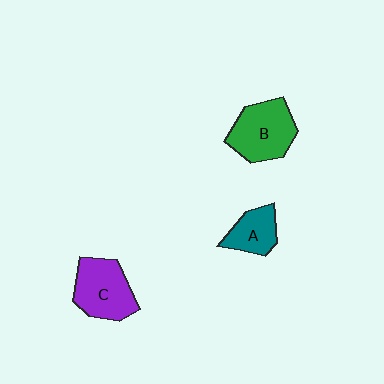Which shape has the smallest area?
Shape A (teal).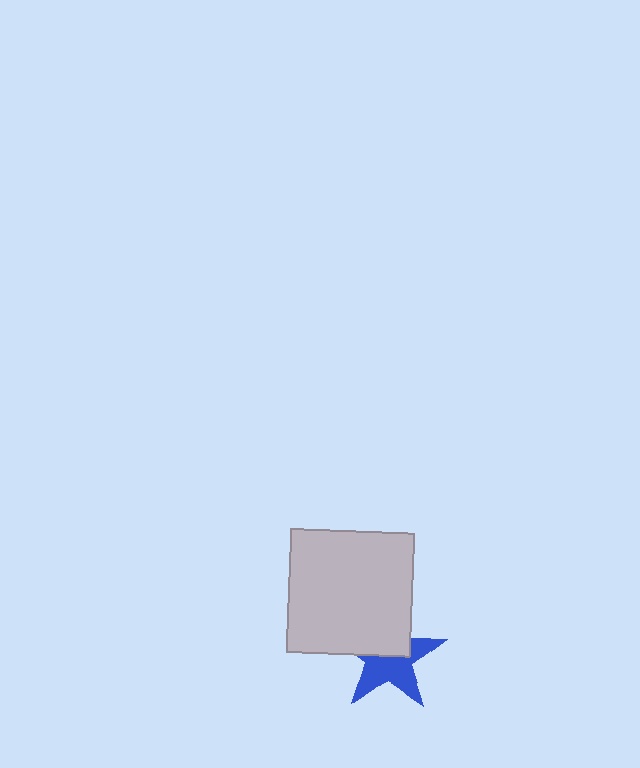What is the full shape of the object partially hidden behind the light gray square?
The partially hidden object is a blue star.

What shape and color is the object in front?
The object in front is a light gray square.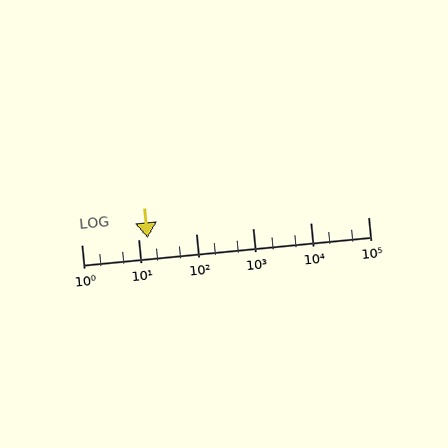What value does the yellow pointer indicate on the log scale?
The pointer indicates approximately 14.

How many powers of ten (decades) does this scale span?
The scale spans 5 decades, from 1 to 100000.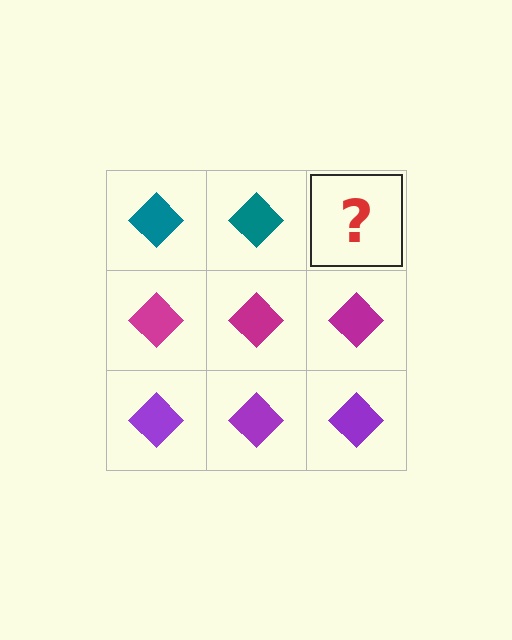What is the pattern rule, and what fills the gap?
The rule is that each row has a consistent color. The gap should be filled with a teal diamond.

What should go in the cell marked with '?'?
The missing cell should contain a teal diamond.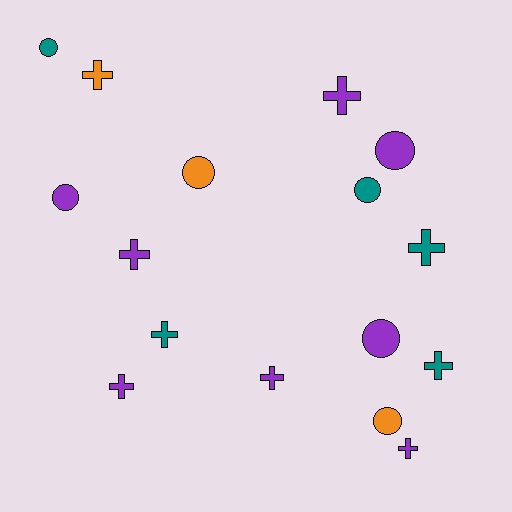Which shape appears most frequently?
Cross, with 9 objects.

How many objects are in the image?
There are 16 objects.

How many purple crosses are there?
There are 5 purple crosses.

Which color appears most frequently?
Purple, with 8 objects.